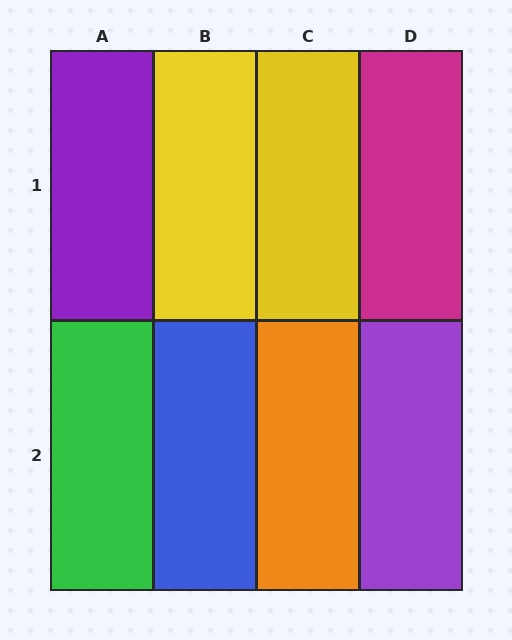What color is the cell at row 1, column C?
Yellow.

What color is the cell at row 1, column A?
Purple.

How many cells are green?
1 cell is green.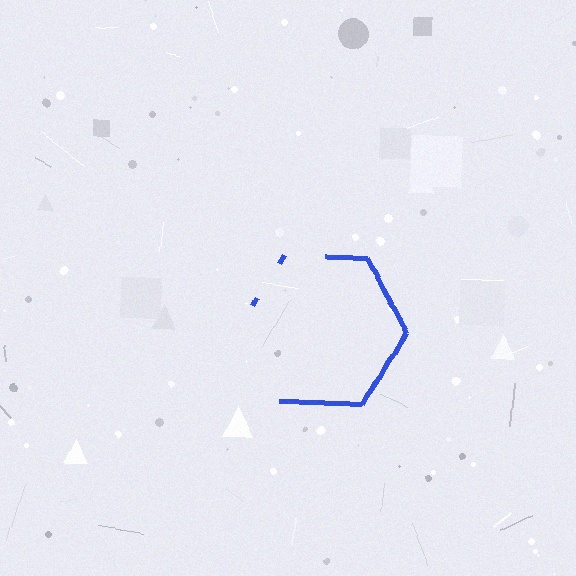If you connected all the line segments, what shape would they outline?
They would outline a hexagon.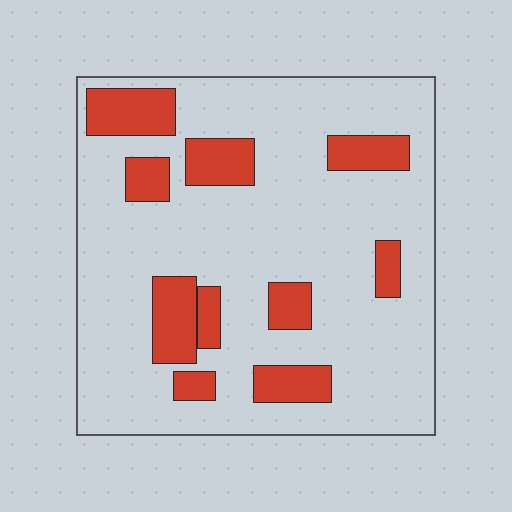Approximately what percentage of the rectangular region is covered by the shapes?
Approximately 20%.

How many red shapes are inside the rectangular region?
10.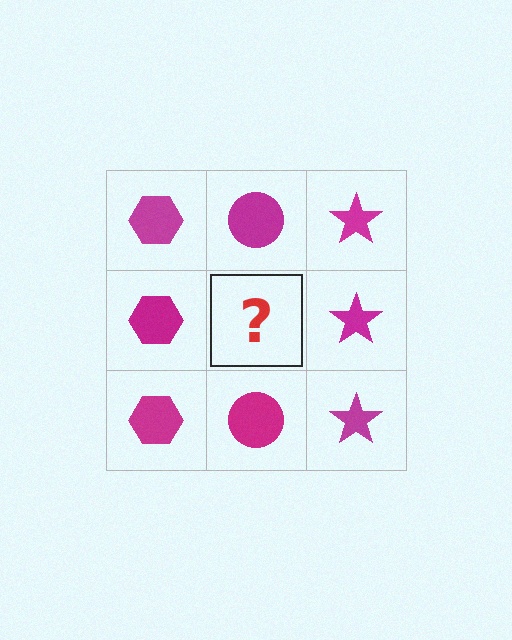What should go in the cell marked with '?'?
The missing cell should contain a magenta circle.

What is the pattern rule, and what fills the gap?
The rule is that each column has a consistent shape. The gap should be filled with a magenta circle.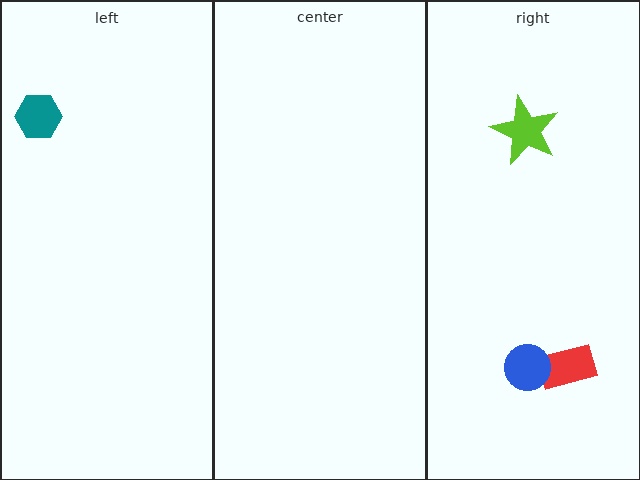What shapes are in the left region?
The teal hexagon.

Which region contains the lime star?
The right region.